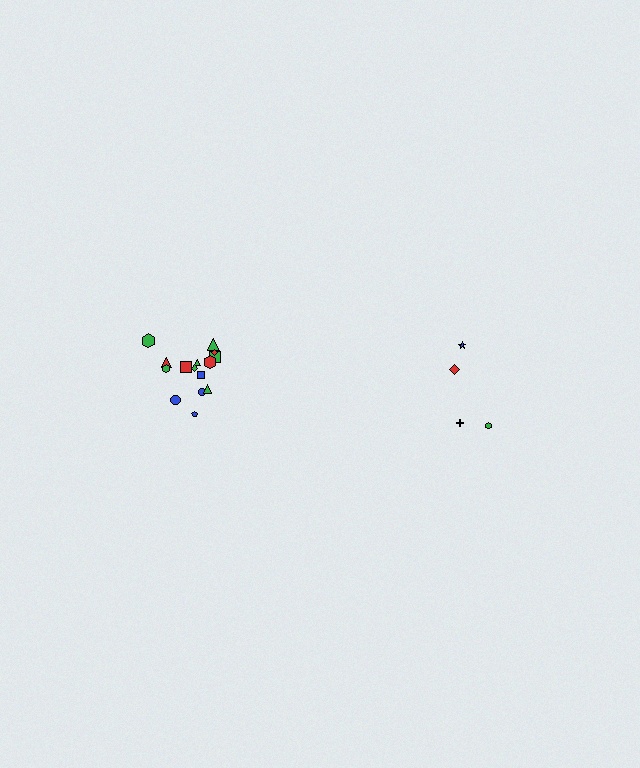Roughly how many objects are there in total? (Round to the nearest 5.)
Roughly 20 objects in total.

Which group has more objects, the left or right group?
The left group.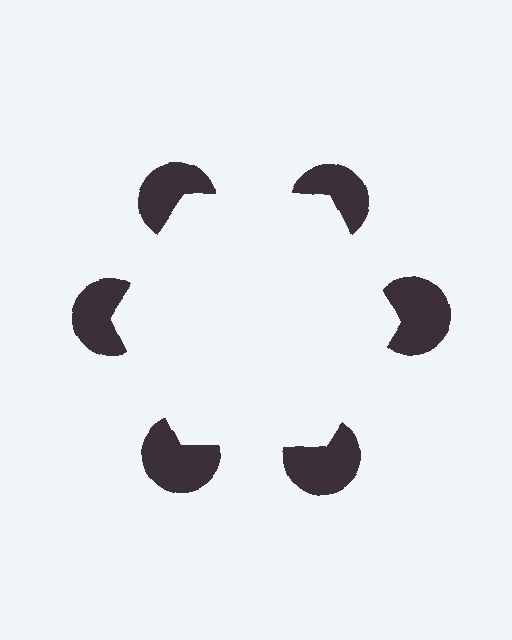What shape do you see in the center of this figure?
An illusory hexagon — its edges are inferred from the aligned wedge cuts in the pac-man discs, not physically drawn.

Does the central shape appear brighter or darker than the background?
It typically appears slightly brighter than the background, even though no actual brightness change is drawn.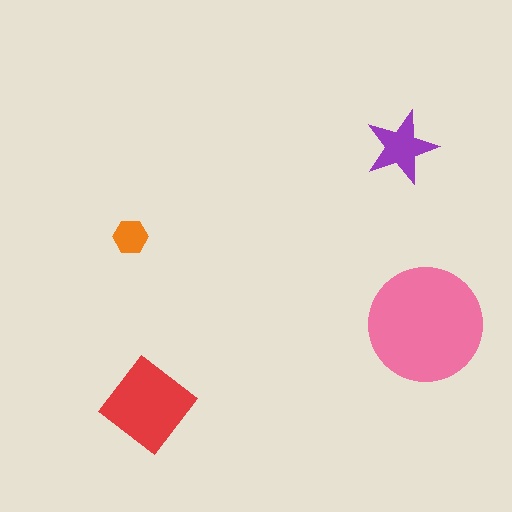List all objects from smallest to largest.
The orange hexagon, the purple star, the red diamond, the pink circle.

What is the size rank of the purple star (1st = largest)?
3rd.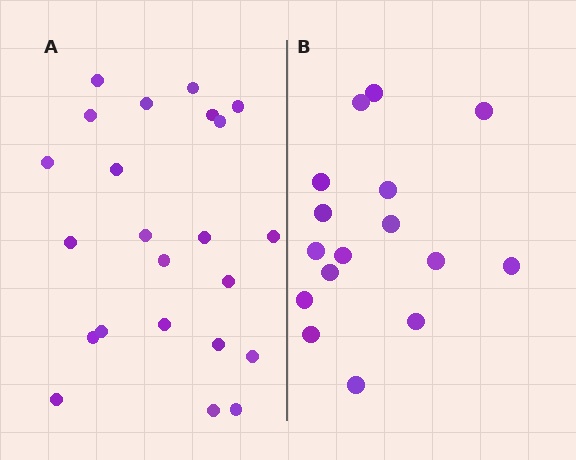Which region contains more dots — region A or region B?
Region A (the left region) has more dots.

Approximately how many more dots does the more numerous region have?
Region A has roughly 8 or so more dots than region B.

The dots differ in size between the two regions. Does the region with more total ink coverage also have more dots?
No. Region B has more total ink coverage because its dots are larger, but region A actually contains more individual dots. Total area can be misleading — the number of items is what matters here.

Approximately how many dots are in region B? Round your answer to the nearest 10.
About 20 dots. (The exact count is 16, which rounds to 20.)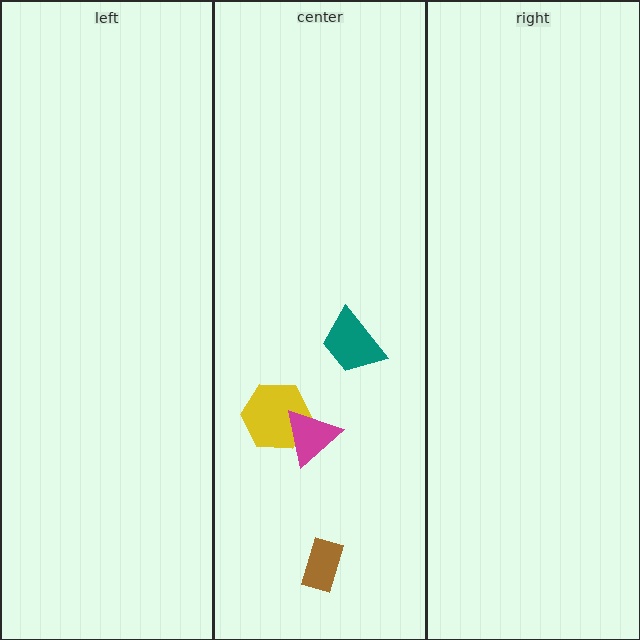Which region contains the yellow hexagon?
The center region.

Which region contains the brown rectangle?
The center region.